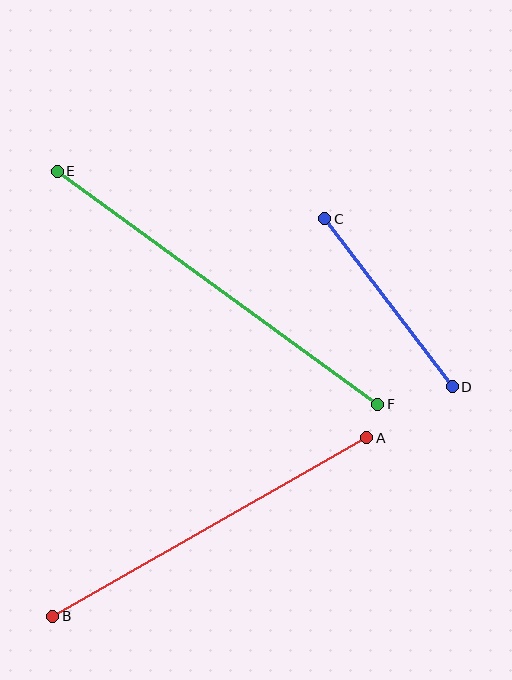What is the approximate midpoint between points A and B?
The midpoint is at approximately (210, 527) pixels.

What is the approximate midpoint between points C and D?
The midpoint is at approximately (388, 303) pixels.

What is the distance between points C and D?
The distance is approximately 211 pixels.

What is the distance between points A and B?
The distance is approximately 361 pixels.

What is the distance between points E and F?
The distance is approximately 396 pixels.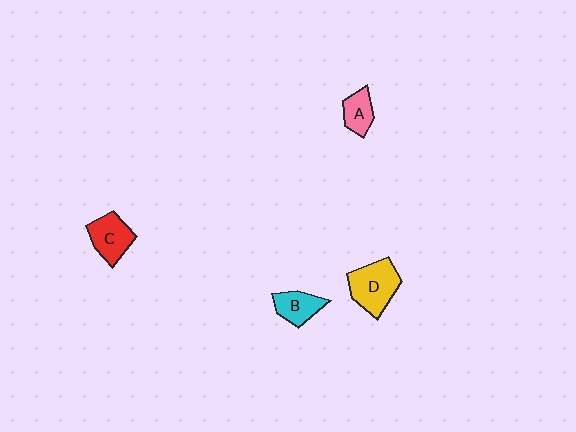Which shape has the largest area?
Shape D (yellow).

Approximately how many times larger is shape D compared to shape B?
Approximately 1.6 times.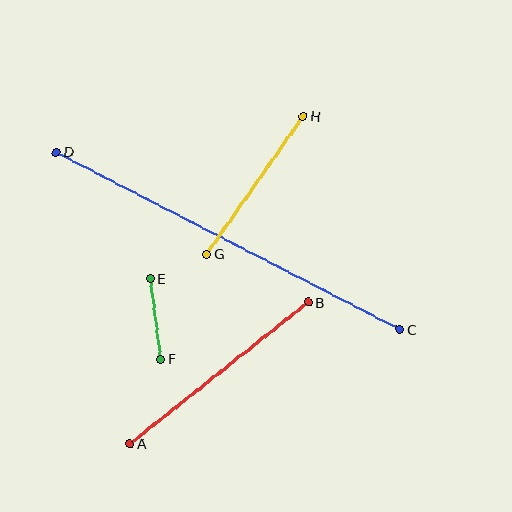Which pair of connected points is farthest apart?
Points C and D are farthest apart.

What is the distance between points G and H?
The distance is approximately 169 pixels.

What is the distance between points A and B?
The distance is approximately 227 pixels.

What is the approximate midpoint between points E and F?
The midpoint is at approximately (155, 319) pixels.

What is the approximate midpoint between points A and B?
The midpoint is at approximately (219, 373) pixels.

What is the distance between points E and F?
The distance is approximately 81 pixels.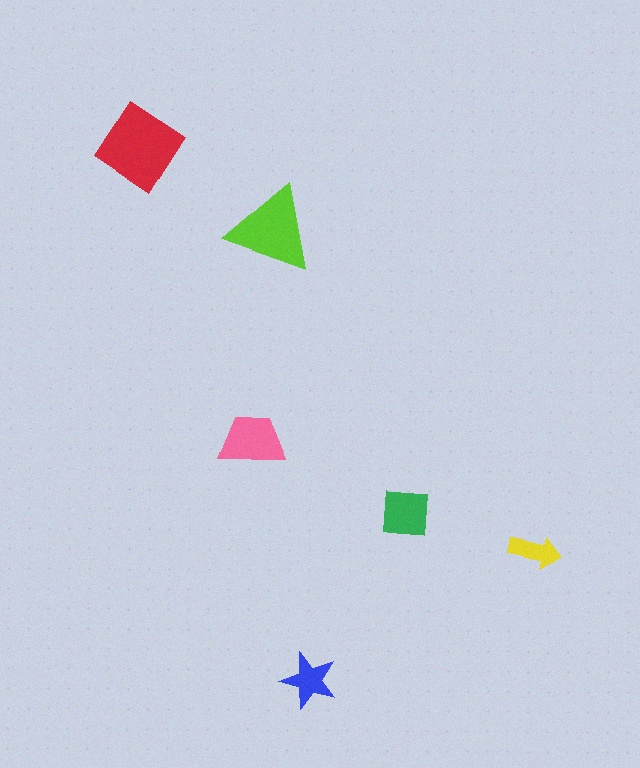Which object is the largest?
The red diamond.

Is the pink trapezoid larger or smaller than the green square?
Larger.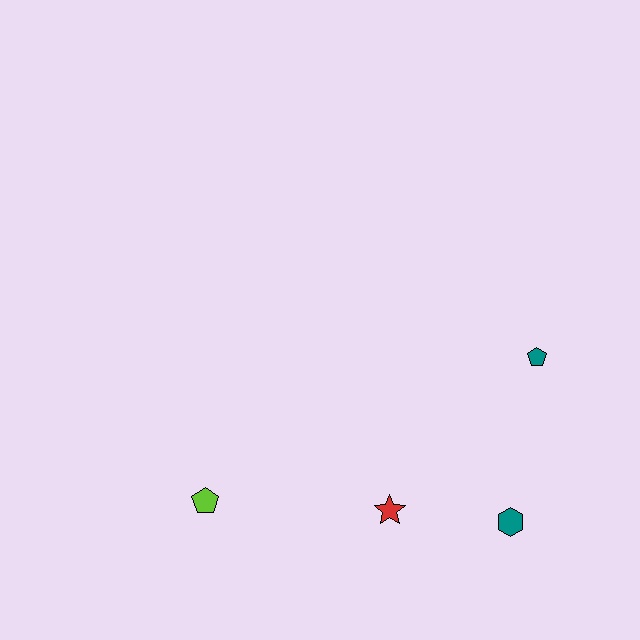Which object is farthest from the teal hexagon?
The lime pentagon is farthest from the teal hexagon.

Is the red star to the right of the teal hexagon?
No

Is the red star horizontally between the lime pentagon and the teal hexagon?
Yes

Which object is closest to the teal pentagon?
The teal hexagon is closest to the teal pentagon.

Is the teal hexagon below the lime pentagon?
Yes